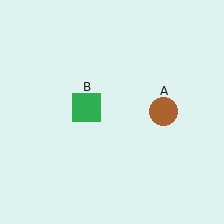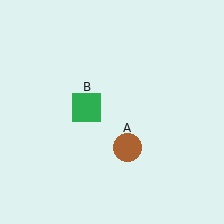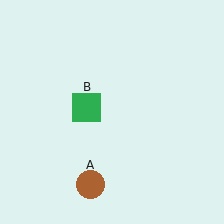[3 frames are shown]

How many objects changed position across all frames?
1 object changed position: brown circle (object A).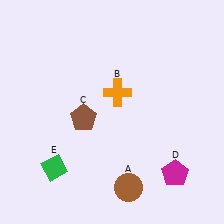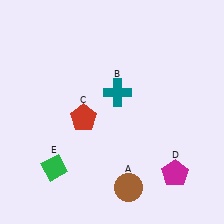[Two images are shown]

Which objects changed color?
B changed from orange to teal. C changed from brown to red.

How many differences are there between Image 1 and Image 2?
There are 2 differences between the two images.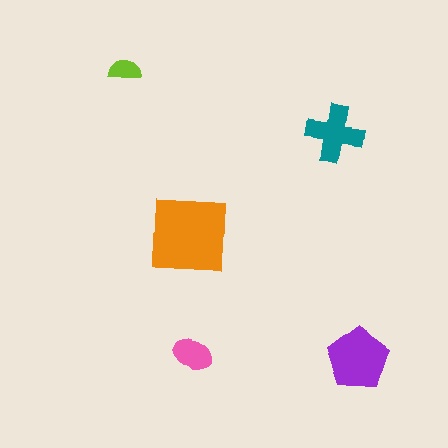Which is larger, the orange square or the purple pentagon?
The orange square.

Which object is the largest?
The orange square.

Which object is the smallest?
The lime semicircle.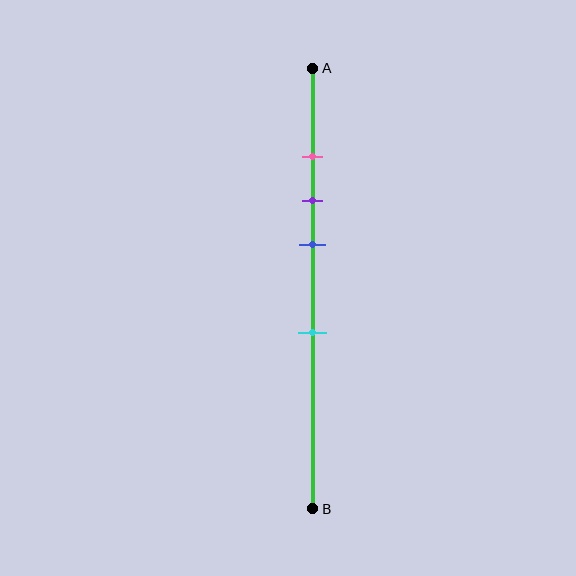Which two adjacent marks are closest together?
The pink and purple marks are the closest adjacent pair.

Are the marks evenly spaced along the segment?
No, the marks are not evenly spaced.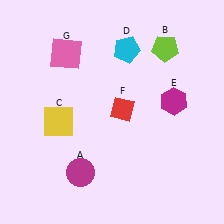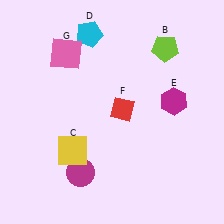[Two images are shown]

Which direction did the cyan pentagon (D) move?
The cyan pentagon (D) moved left.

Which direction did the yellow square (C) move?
The yellow square (C) moved down.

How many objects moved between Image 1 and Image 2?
2 objects moved between the two images.